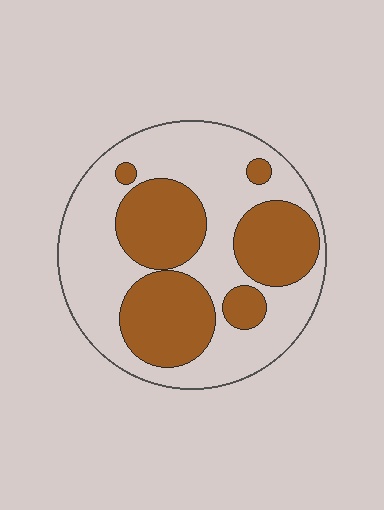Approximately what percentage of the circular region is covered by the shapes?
Approximately 40%.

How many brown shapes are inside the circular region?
6.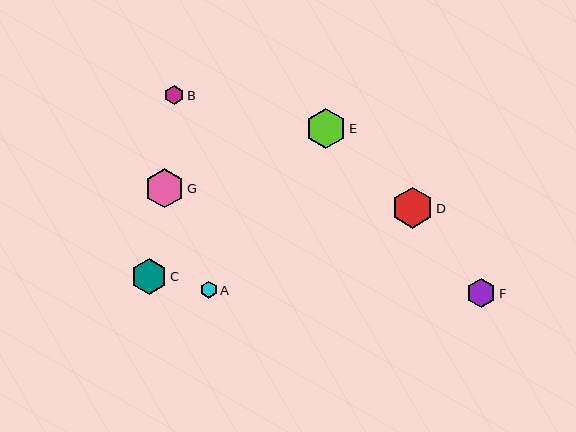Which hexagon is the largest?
Hexagon D is the largest with a size of approximately 41 pixels.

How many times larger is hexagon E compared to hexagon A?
Hexagon E is approximately 2.4 times the size of hexagon A.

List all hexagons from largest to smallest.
From largest to smallest: D, E, G, C, F, B, A.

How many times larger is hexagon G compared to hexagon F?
Hexagon G is approximately 1.3 times the size of hexagon F.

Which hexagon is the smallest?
Hexagon A is the smallest with a size of approximately 17 pixels.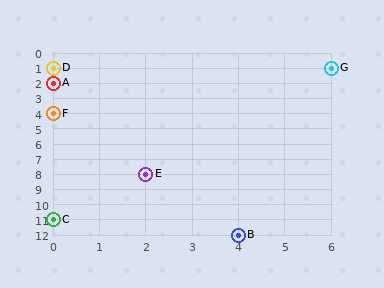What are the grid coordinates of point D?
Point D is at grid coordinates (0, 1).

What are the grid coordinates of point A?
Point A is at grid coordinates (0, 2).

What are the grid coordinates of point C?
Point C is at grid coordinates (0, 11).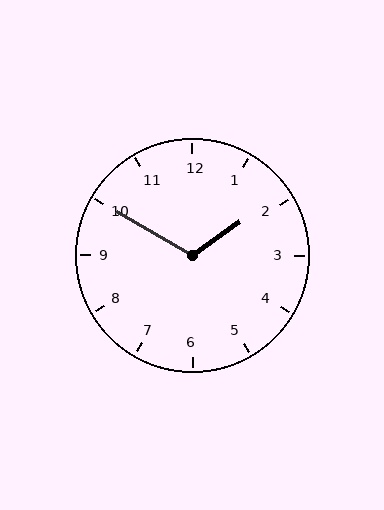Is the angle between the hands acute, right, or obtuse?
It is obtuse.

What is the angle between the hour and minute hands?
Approximately 115 degrees.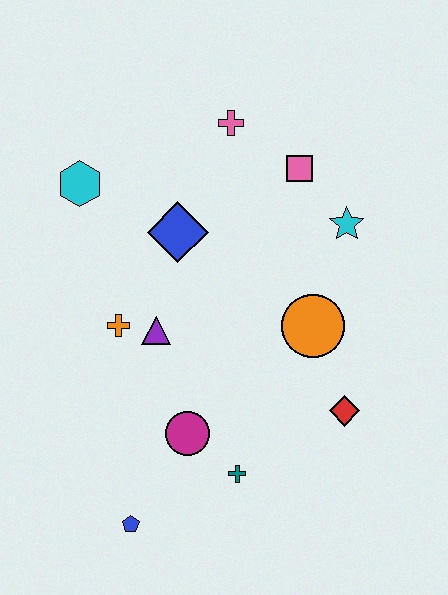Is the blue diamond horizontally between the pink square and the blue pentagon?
Yes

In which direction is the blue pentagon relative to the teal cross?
The blue pentagon is to the left of the teal cross.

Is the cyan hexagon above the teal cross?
Yes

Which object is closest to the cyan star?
The pink square is closest to the cyan star.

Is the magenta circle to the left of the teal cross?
Yes